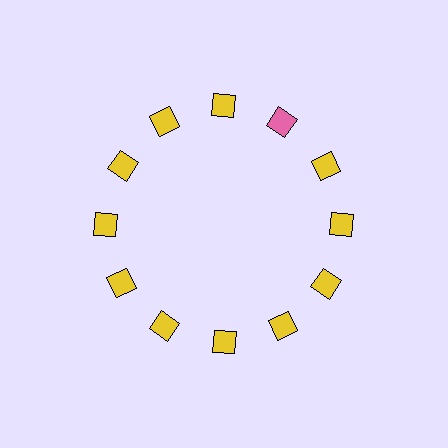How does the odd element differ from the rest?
It has a different color: pink instead of yellow.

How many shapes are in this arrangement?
There are 12 shapes arranged in a ring pattern.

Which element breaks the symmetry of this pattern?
The pink square at roughly the 1 o'clock position breaks the symmetry. All other shapes are yellow squares.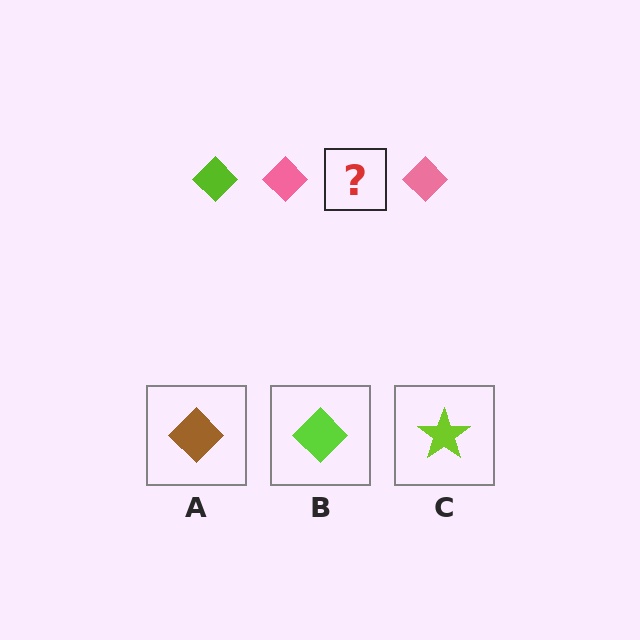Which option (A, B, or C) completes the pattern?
B.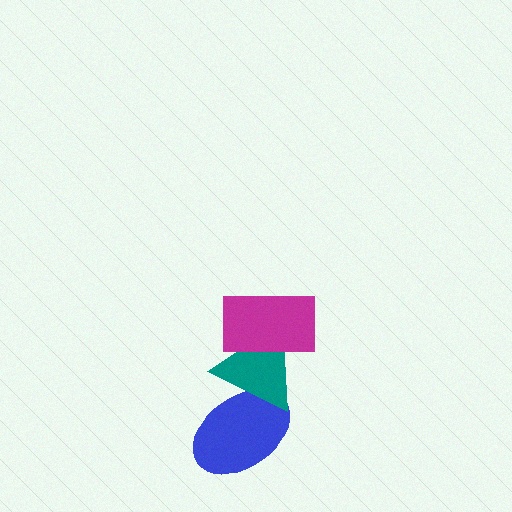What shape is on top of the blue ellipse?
The teal triangle is on top of the blue ellipse.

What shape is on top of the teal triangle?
The magenta rectangle is on top of the teal triangle.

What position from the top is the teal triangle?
The teal triangle is 2nd from the top.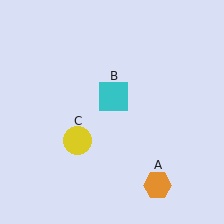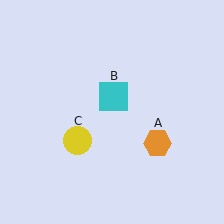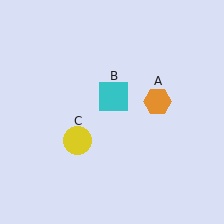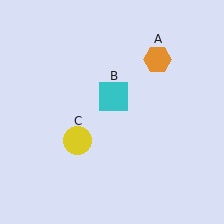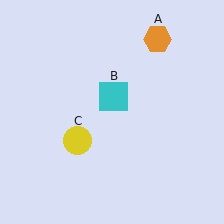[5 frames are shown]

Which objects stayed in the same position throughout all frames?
Cyan square (object B) and yellow circle (object C) remained stationary.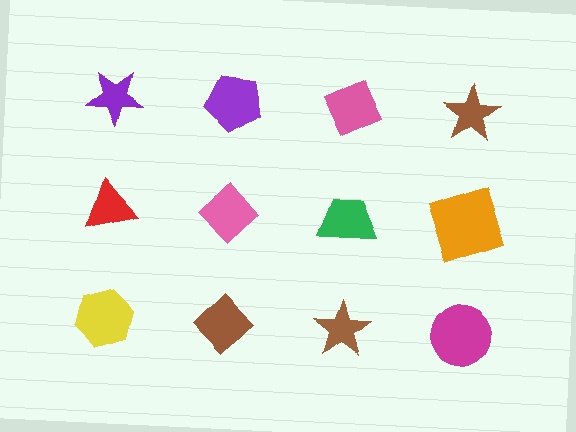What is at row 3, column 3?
A brown star.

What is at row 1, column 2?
A purple pentagon.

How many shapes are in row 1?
4 shapes.